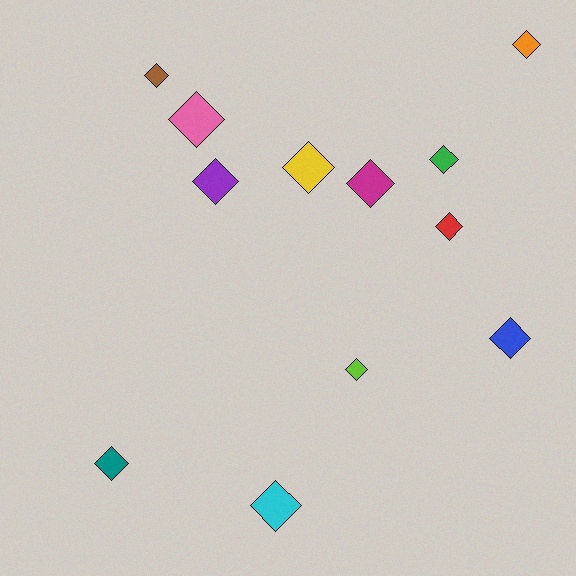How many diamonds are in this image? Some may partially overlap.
There are 12 diamonds.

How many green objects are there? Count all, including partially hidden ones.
There is 1 green object.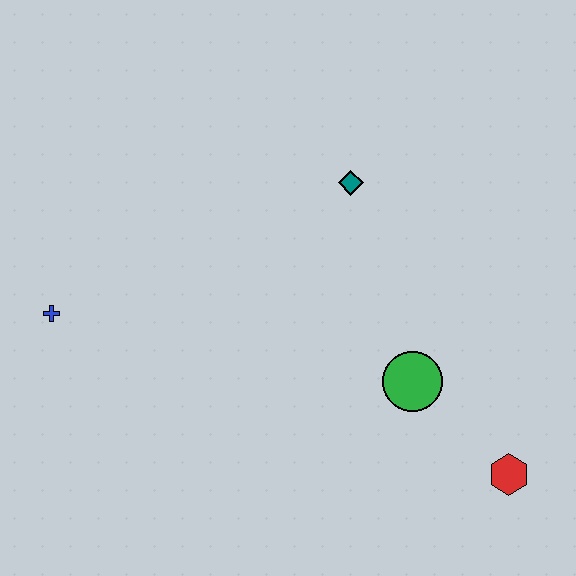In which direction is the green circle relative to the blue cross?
The green circle is to the right of the blue cross.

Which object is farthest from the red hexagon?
The blue cross is farthest from the red hexagon.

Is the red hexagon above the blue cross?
No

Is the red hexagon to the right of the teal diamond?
Yes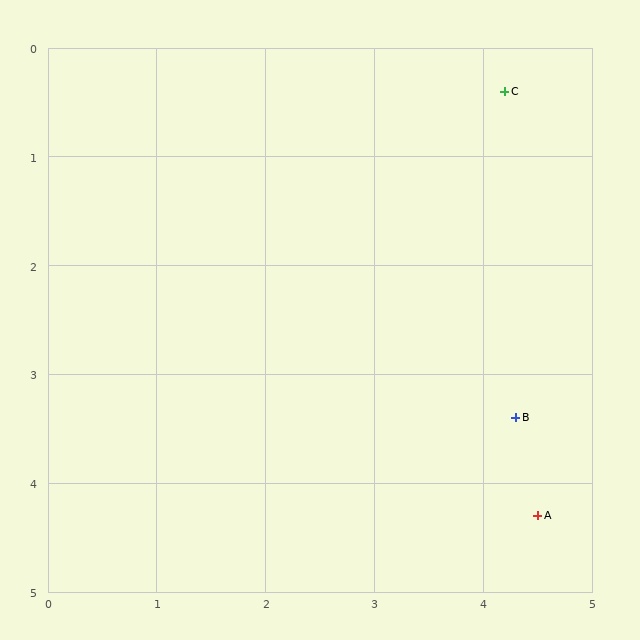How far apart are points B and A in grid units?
Points B and A are about 0.9 grid units apart.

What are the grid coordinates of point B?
Point B is at approximately (4.3, 3.4).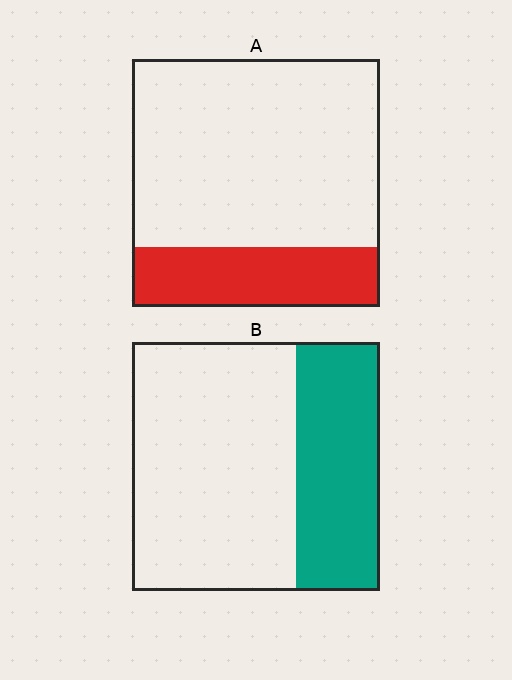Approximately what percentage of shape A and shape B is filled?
A is approximately 25% and B is approximately 35%.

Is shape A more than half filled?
No.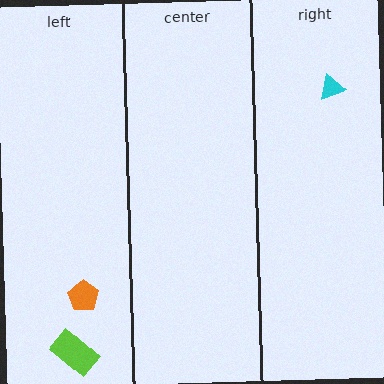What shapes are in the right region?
The cyan triangle.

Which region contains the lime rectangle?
The left region.